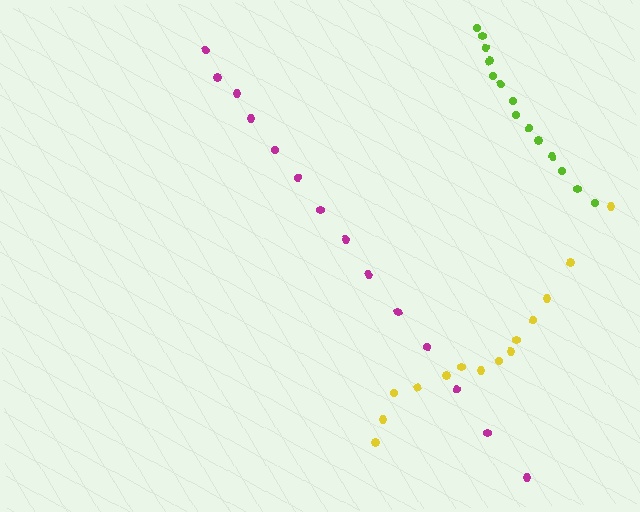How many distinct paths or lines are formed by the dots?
There are 3 distinct paths.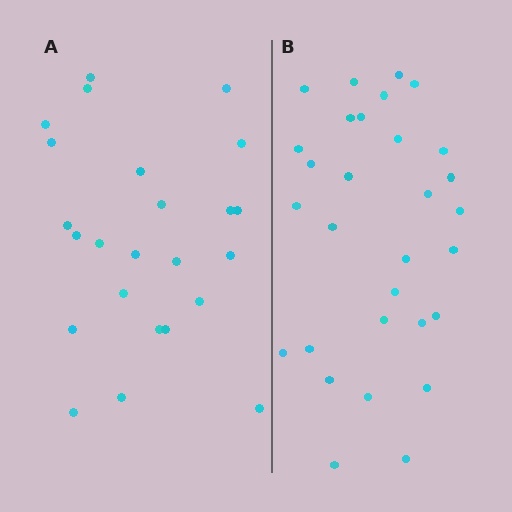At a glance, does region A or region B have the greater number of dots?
Region B (the right region) has more dots.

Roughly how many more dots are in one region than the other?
Region B has about 6 more dots than region A.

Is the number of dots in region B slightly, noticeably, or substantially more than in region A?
Region B has noticeably more, but not dramatically so. The ratio is roughly 1.2 to 1.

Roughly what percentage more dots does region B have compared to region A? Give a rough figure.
About 25% more.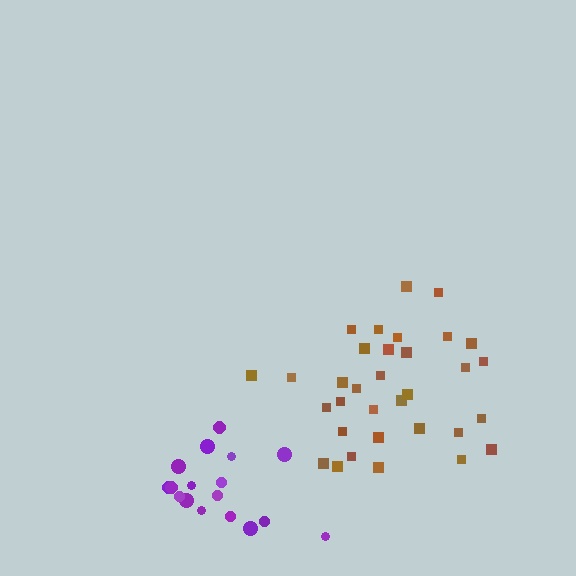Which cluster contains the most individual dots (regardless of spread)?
Brown (33).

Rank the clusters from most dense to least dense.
brown, purple.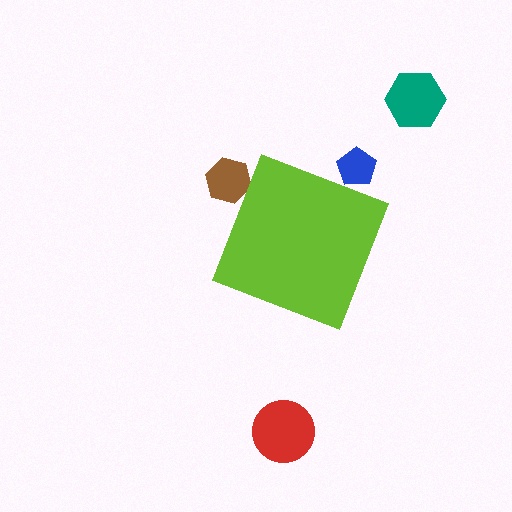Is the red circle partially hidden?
No, the red circle is fully visible.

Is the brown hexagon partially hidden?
Yes, the brown hexagon is partially hidden behind the lime diamond.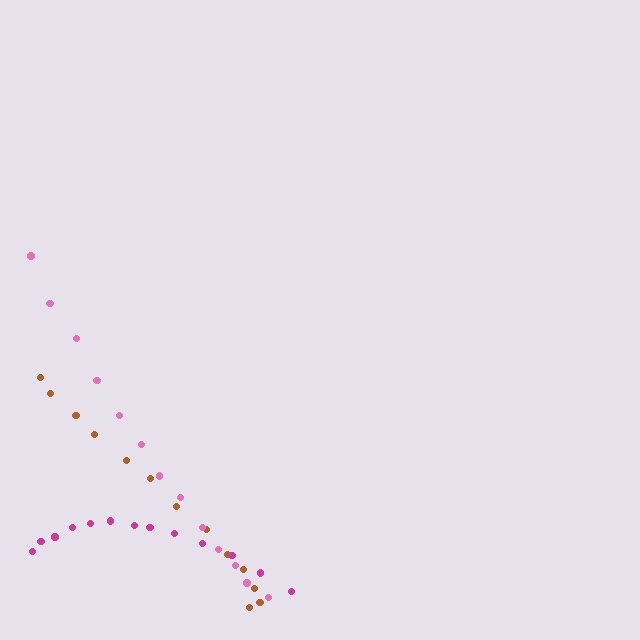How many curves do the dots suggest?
There are 3 distinct paths.